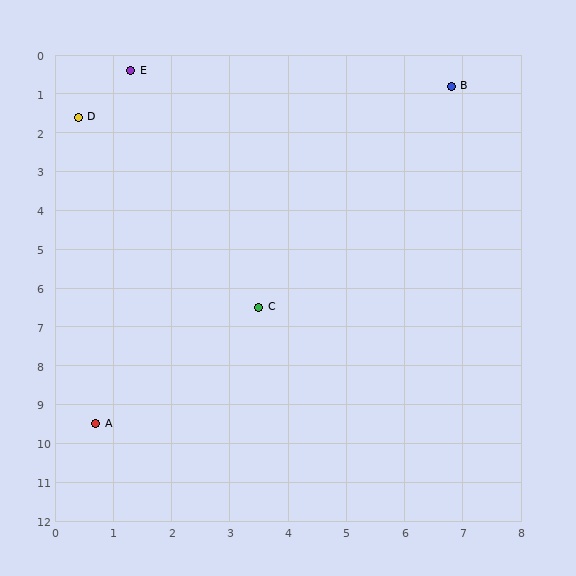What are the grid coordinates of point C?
Point C is at approximately (3.5, 6.5).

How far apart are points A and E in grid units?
Points A and E are about 9.1 grid units apart.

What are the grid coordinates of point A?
Point A is at approximately (0.7, 9.5).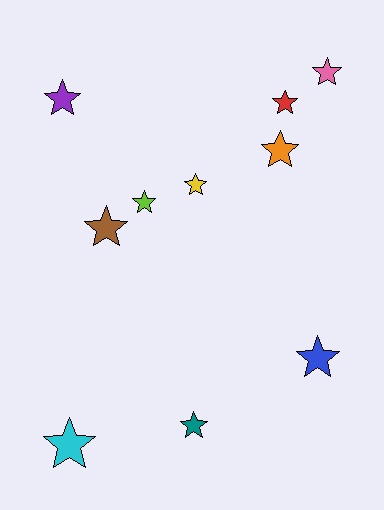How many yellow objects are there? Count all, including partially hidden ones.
There is 1 yellow object.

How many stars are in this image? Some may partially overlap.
There are 10 stars.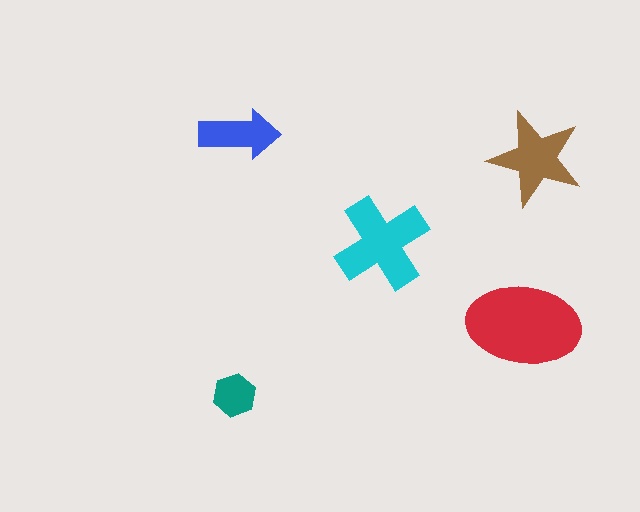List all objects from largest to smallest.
The red ellipse, the cyan cross, the brown star, the blue arrow, the teal hexagon.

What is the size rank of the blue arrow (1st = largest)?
4th.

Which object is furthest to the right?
The brown star is rightmost.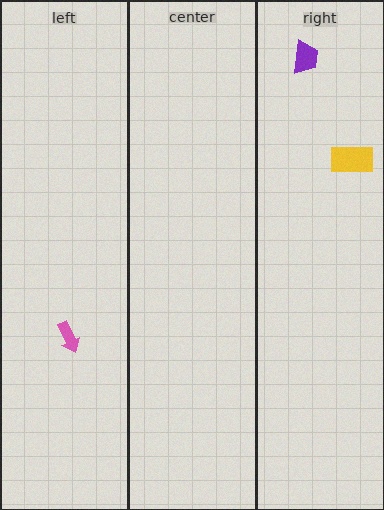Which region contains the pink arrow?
The left region.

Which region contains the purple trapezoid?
The right region.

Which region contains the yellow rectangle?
The right region.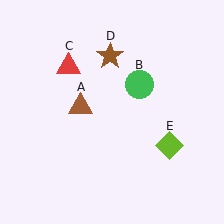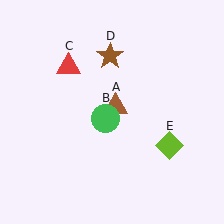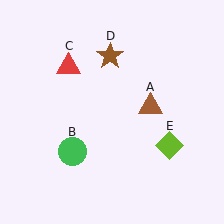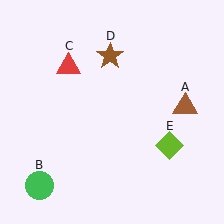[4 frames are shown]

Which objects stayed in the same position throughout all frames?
Red triangle (object C) and brown star (object D) and lime diamond (object E) remained stationary.